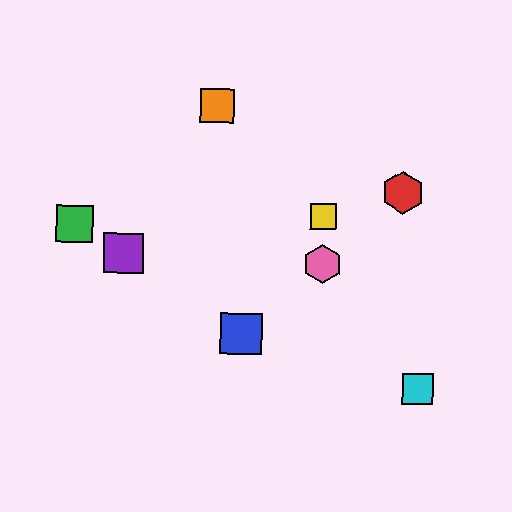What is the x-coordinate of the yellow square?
The yellow square is at x≈323.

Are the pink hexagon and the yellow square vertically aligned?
Yes, both are at x≈322.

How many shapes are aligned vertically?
2 shapes (the yellow square, the pink hexagon) are aligned vertically.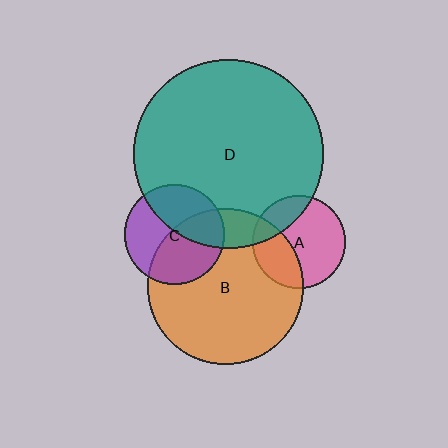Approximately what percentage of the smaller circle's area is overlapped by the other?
Approximately 50%.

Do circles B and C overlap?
Yes.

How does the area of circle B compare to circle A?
Approximately 2.8 times.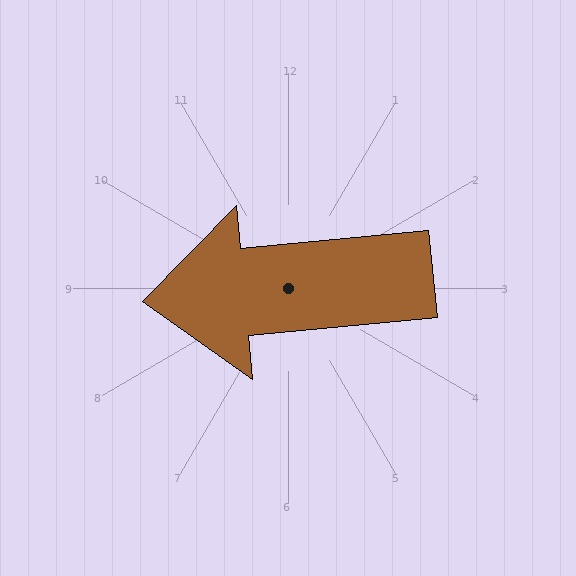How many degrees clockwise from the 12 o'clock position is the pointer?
Approximately 265 degrees.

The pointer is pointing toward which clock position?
Roughly 9 o'clock.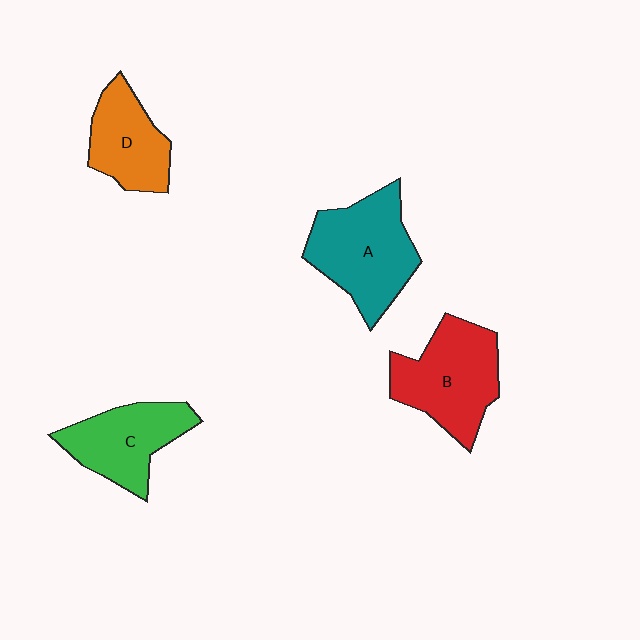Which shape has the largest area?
Shape A (teal).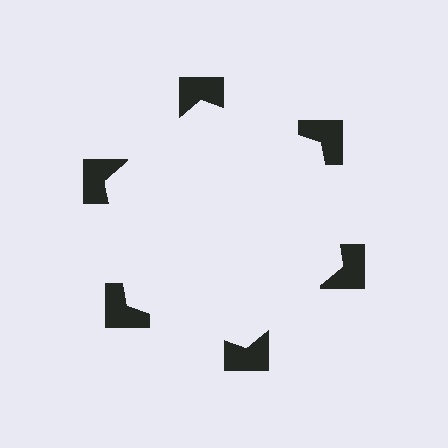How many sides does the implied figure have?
6 sides.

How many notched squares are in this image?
There are 6 — one at each vertex of the illusory hexagon.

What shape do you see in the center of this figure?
An illusory hexagon — its edges are inferred from the aligned wedge cuts in the notched squares, not physically drawn.